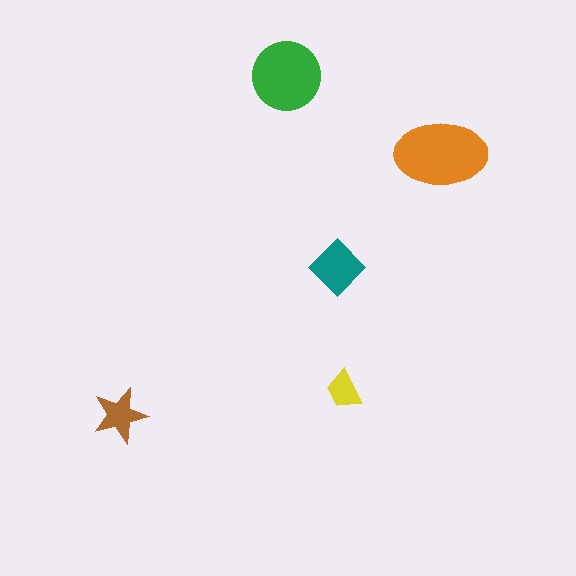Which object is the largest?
The orange ellipse.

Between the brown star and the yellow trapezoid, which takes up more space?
The brown star.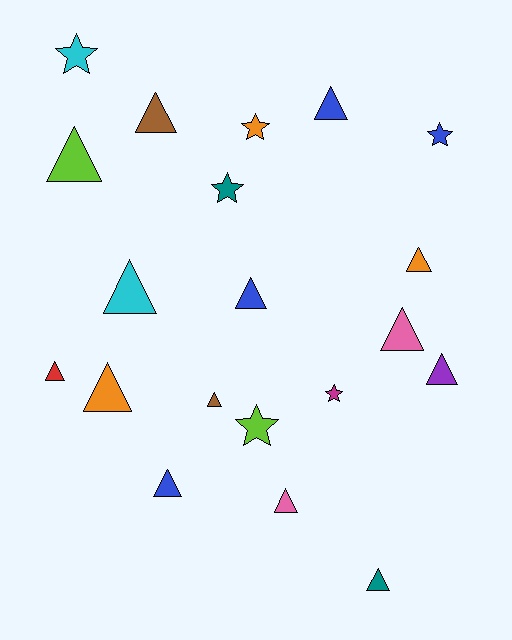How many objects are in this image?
There are 20 objects.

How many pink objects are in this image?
There are 2 pink objects.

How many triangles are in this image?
There are 14 triangles.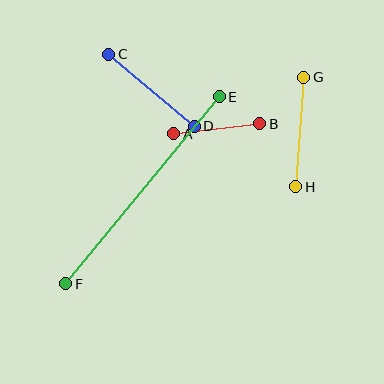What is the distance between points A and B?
The distance is approximately 87 pixels.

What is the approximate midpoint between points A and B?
The midpoint is at approximately (217, 129) pixels.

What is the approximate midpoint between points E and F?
The midpoint is at approximately (142, 190) pixels.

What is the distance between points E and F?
The distance is approximately 242 pixels.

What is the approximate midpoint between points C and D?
The midpoint is at approximately (151, 90) pixels.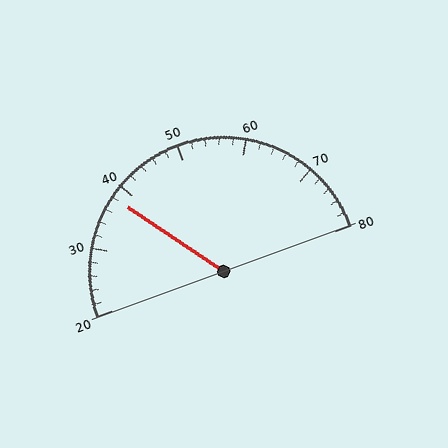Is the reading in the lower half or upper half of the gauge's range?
The reading is in the lower half of the range (20 to 80).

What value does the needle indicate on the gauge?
The needle indicates approximately 38.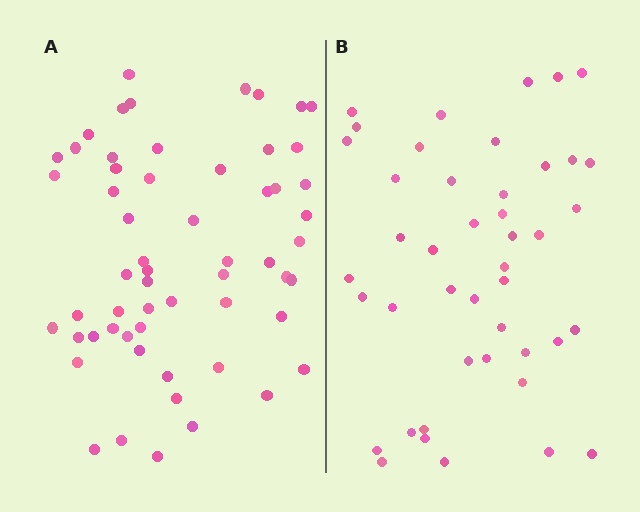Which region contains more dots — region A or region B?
Region A (the left region) has more dots.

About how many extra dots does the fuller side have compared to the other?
Region A has approximately 15 more dots than region B.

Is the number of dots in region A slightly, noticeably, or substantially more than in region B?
Region A has noticeably more, but not dramatically so. The ratio is roughly 1.3 to 1.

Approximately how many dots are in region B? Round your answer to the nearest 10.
About 40 dots. (The exact count is 44, which rounds to 40.)